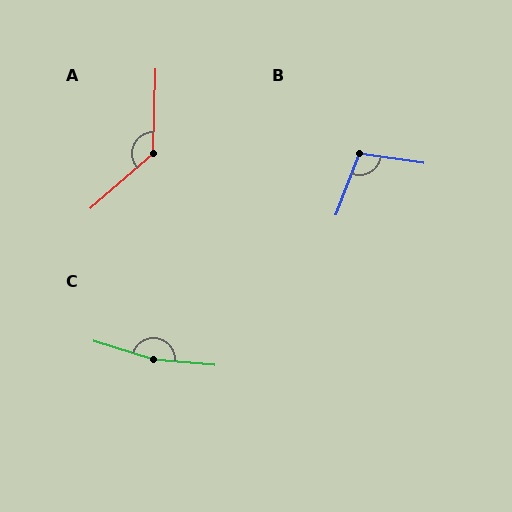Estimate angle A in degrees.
Approximately 133 degrees.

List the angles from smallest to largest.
B (103°), A (133°), C (167°).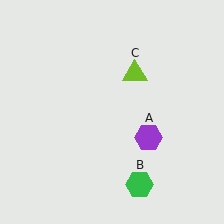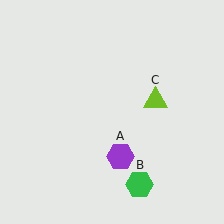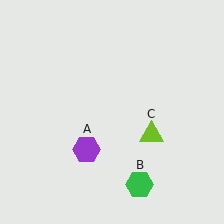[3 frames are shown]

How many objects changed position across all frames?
2 objects changed position: purple hexagon (object A), lime triangle (object C).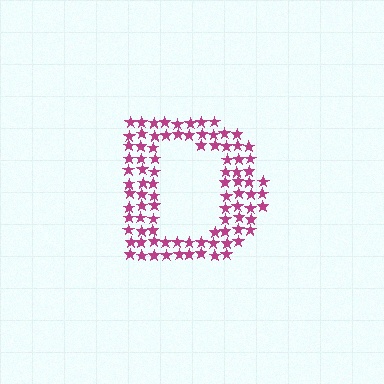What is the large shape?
The large shape is the letter D.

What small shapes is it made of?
It is made of small stars.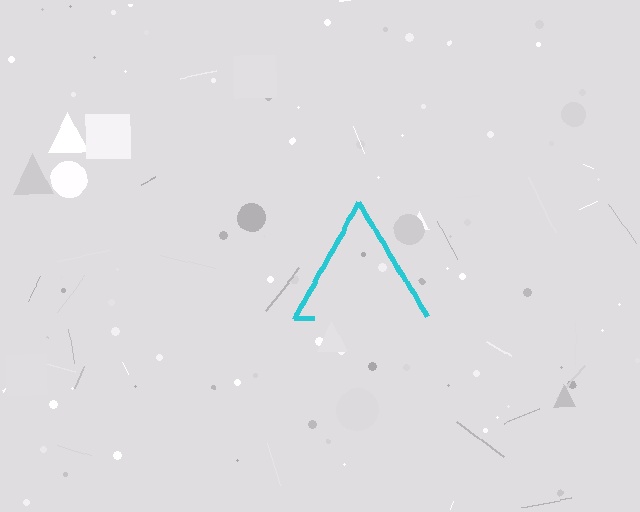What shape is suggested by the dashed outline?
The dashed outline suggests a triangle.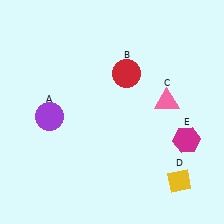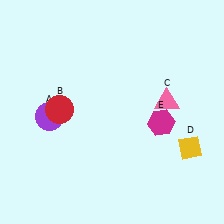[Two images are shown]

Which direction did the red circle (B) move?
The red circle (B) moved left.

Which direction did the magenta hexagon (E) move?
The magenta hexagon (E) moved left.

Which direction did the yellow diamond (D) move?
The yellow diamond (D) moved up.